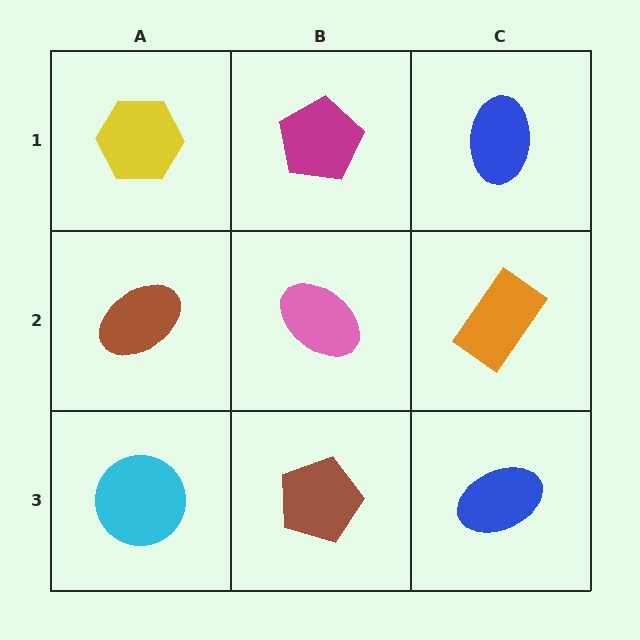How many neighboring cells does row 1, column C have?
2.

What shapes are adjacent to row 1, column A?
A brown ellipse (row 2, column A), a magenta pentagon (row 1, column B).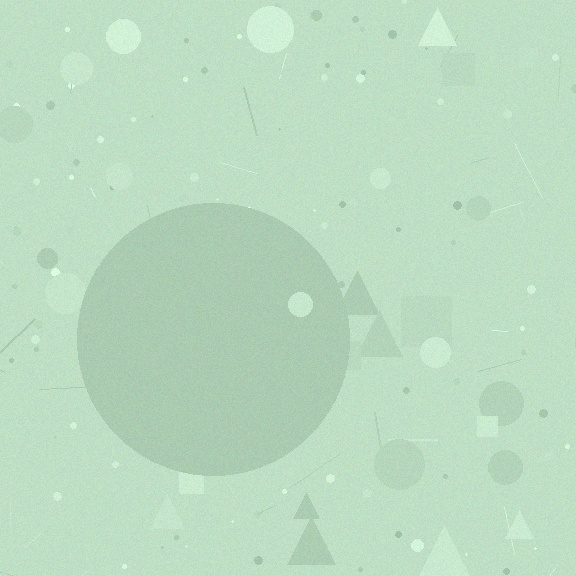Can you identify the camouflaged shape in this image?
The camouflaged shape is a circle.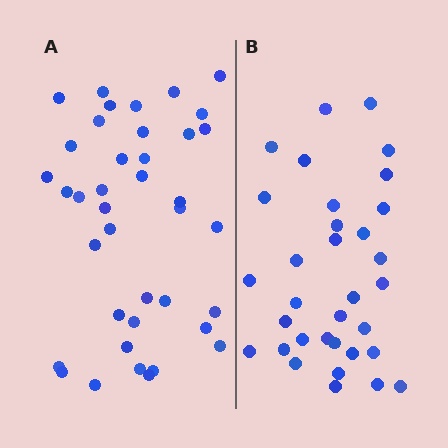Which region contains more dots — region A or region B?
Region A (the left region) has more dots.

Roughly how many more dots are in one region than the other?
Region A has about 6 more dots than region B.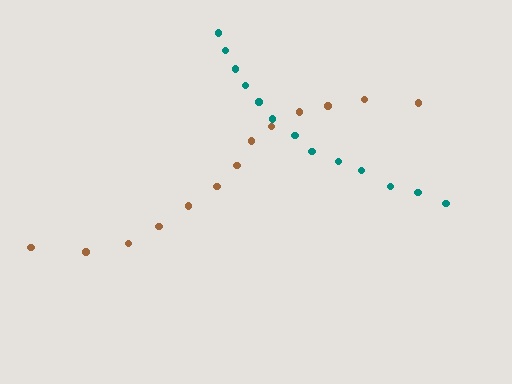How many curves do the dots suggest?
There are 2 distinct paths.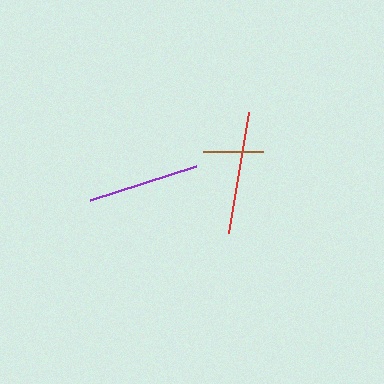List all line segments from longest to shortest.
From longest to shortest: red, purple, brown.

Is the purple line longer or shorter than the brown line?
The purple line is longer than the brown line.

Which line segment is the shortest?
The brown line is the shortest at approximately 61 pixels.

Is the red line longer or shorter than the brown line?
The red line is longer than the brown line.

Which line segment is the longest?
The red line is the longest at approximately 123 pixels.